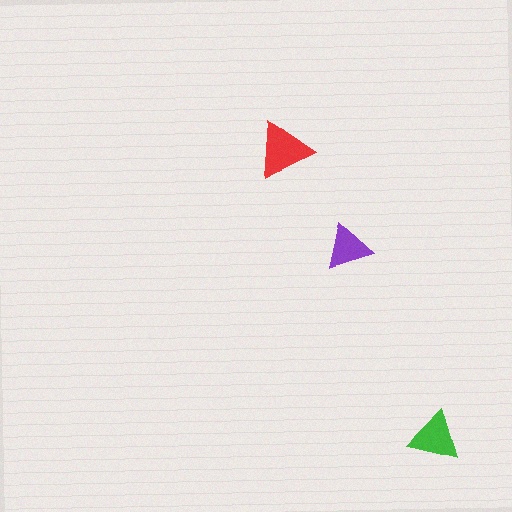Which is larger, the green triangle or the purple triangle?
The green one.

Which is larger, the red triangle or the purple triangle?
The red one.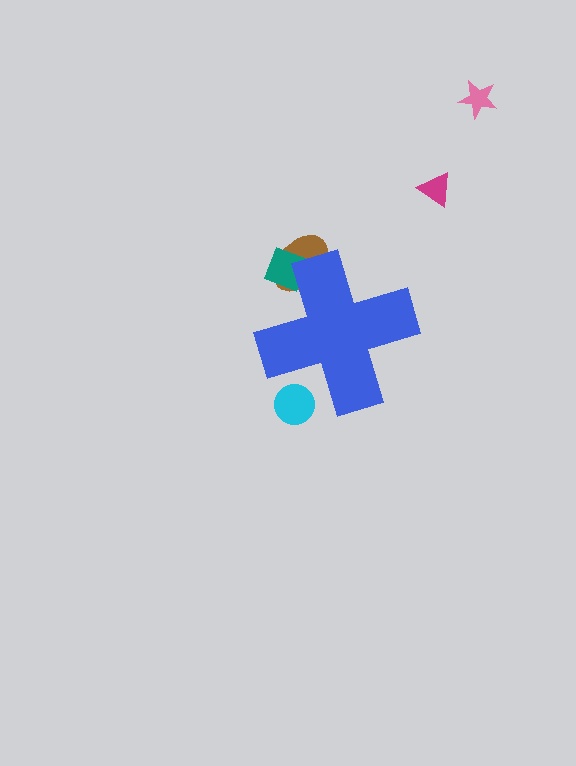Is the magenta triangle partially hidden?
No, the magenta triangle is fully visible.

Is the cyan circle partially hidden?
Yes, the cyan circle is partially hidden behind the blue cross.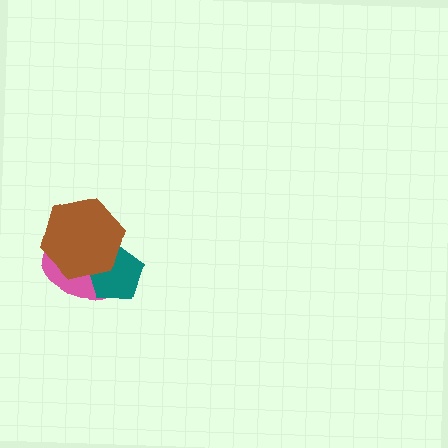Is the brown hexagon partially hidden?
No, no other shape covers it.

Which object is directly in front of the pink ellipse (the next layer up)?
The teal pentagon is directly in front of the pink ellipse.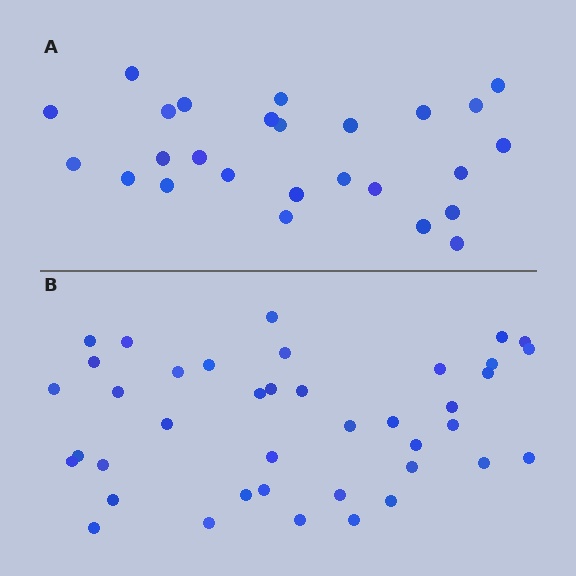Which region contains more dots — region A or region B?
Region B (the bottom region) has more dots.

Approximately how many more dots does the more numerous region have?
Region B has approximately 15 more dots than region A.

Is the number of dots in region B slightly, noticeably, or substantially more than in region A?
Region B has substantially more. The ratio is roughly 1.5 to 1.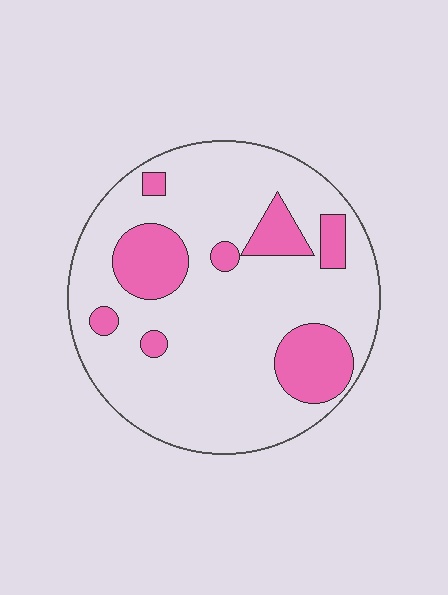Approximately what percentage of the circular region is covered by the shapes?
Approximately 20%.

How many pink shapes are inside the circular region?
8.